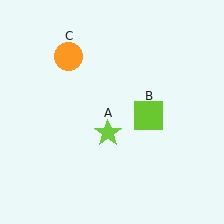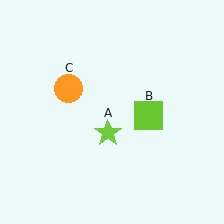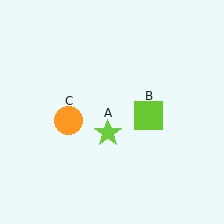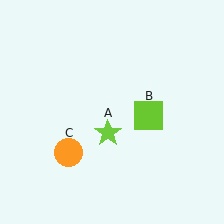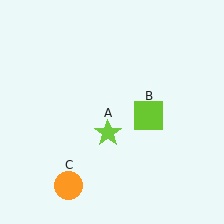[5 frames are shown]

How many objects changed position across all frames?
1 object changed position: orange circle (object C).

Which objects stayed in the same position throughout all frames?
Lime star (object A) and lime square (object B) remained stationary.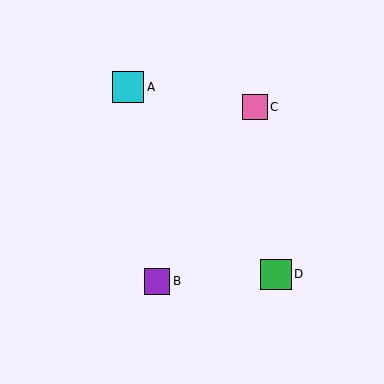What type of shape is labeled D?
Shape D is a green square.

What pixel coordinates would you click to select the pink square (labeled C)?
Click at (255, 107) to select the pink square C.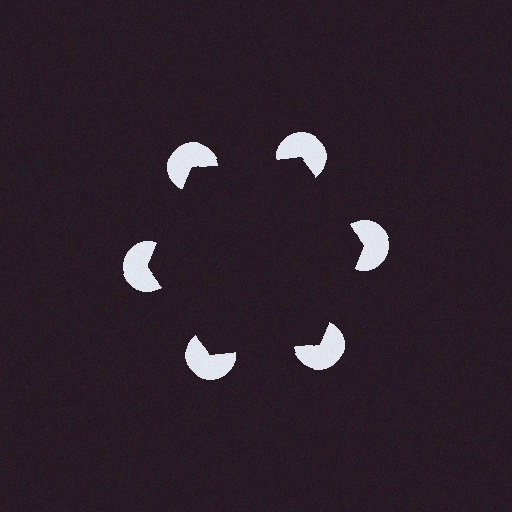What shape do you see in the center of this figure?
An illusory hexagon — its edges are inferred from the aligned wedge cuts in the pac-man discs, not physically drawn.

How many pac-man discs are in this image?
There are 6 — one at each vertex of the illusory hexagon.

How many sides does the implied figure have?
6 sides.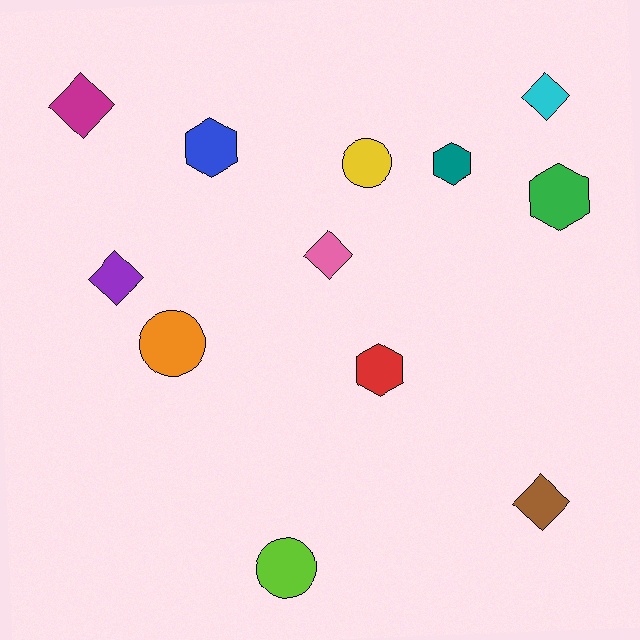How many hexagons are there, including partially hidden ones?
There are 4 hexagons.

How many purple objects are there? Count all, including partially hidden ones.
There is 1 purple object.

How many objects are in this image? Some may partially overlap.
There are 12 objects.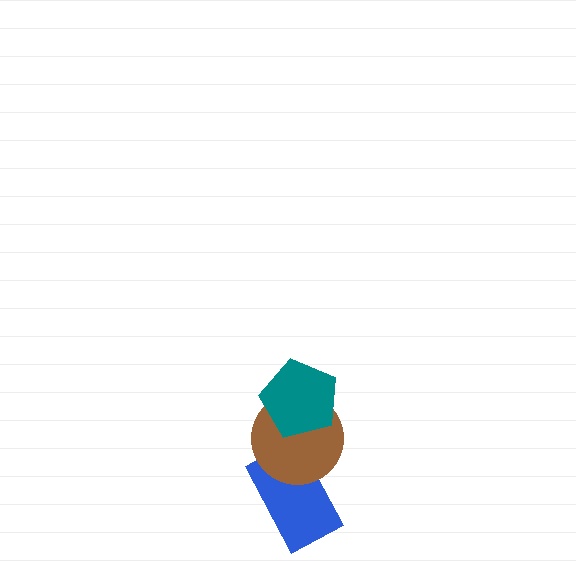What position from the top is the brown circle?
The brown circle is 2nd from the top.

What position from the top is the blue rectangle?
The blue rectangle is 3rd from the top.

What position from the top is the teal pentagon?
The teal pentagon is 1st from the top.